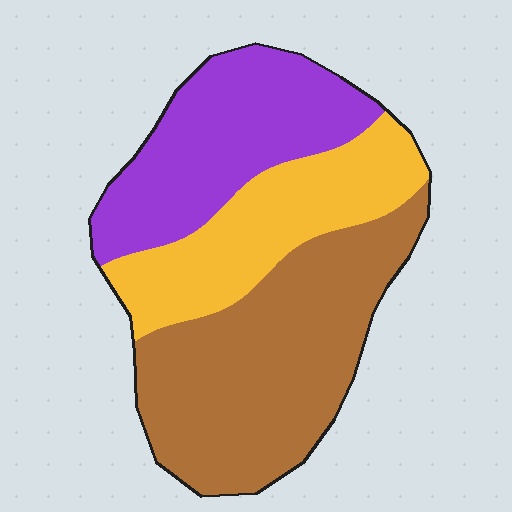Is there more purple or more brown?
Brown.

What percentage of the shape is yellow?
Yellow takes up about one quarter (1/4) of the shape.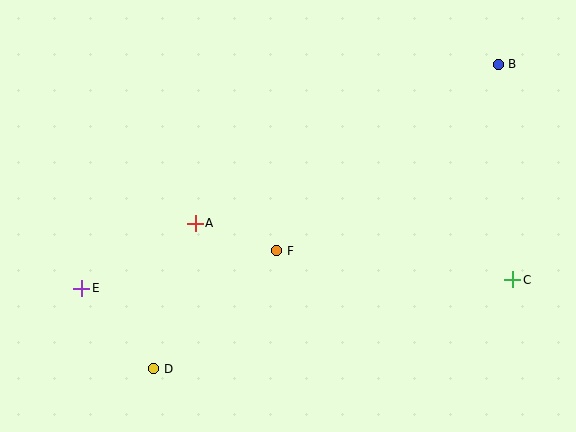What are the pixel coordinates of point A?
Point A is at (195, 223).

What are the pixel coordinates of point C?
Point C is at (513, 280).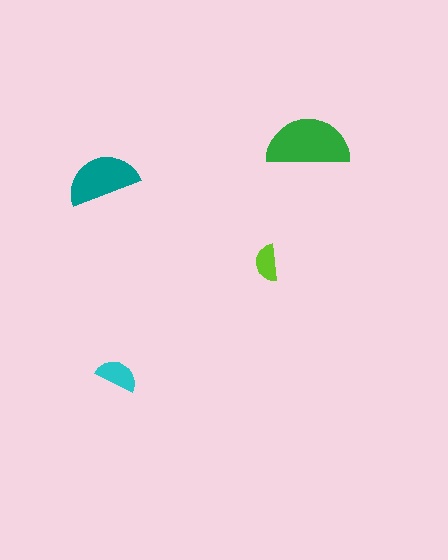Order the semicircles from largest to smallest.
the green one, the teal one, the cyan one, the lime one.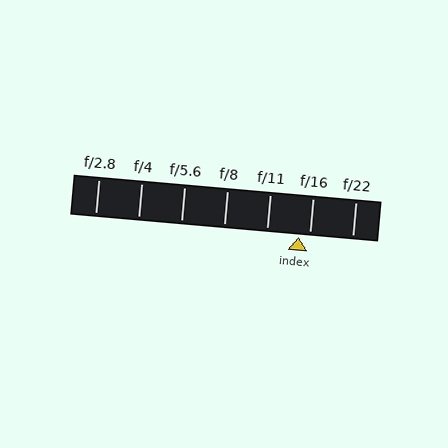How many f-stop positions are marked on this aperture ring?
There are 7 f-stop positions marked.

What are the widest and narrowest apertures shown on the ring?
The widest aperture shown is f/2.8 and the narrowest is f/22.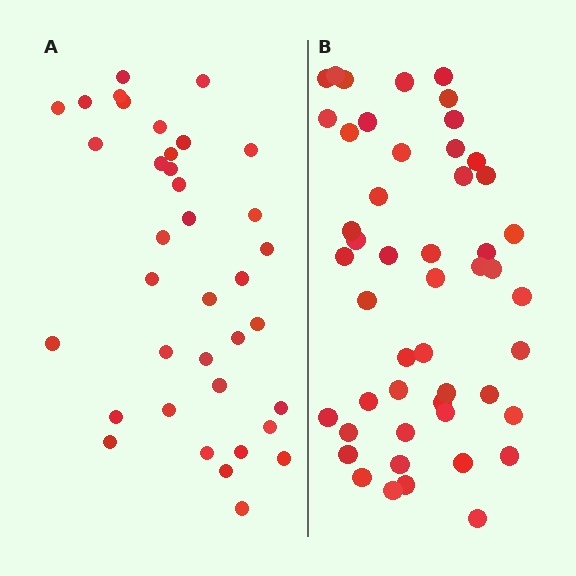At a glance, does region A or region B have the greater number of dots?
Region B (the right region) has more dots.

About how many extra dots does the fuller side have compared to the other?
Region B has roughly 12 or so more dots than region A.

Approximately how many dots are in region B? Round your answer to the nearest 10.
About 50 dots. (The exact count is 49, which rounds to 50.)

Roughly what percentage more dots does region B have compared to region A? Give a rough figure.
About 30% more.